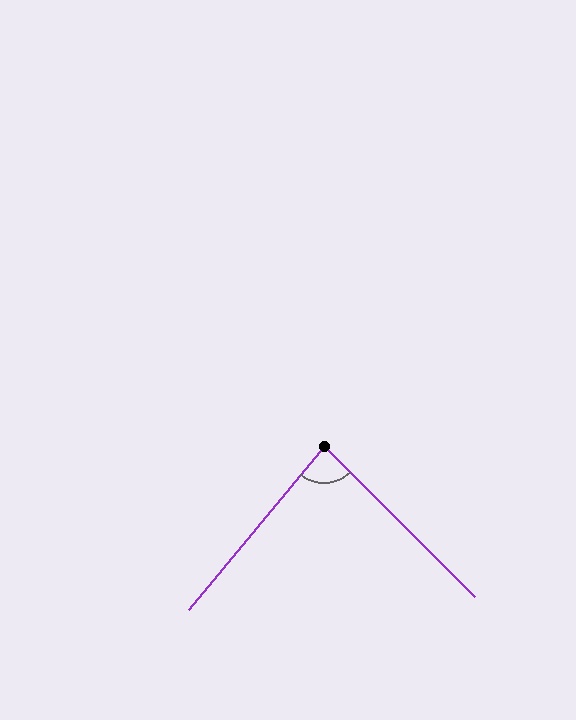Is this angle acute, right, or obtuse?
It is acute.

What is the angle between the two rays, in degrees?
Approximately 85 degrees.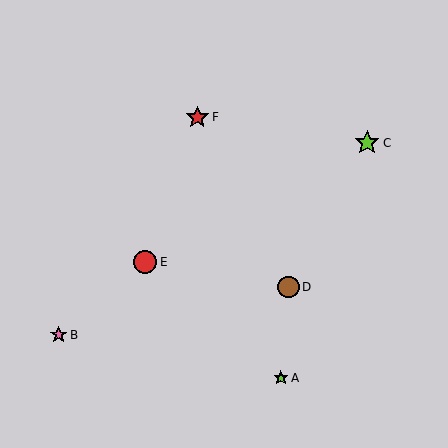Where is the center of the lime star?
The center of the lime star is at (367, 143).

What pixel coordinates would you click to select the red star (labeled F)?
Click at (197, 117) to select the red star F.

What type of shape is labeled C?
Shape C is a lime star.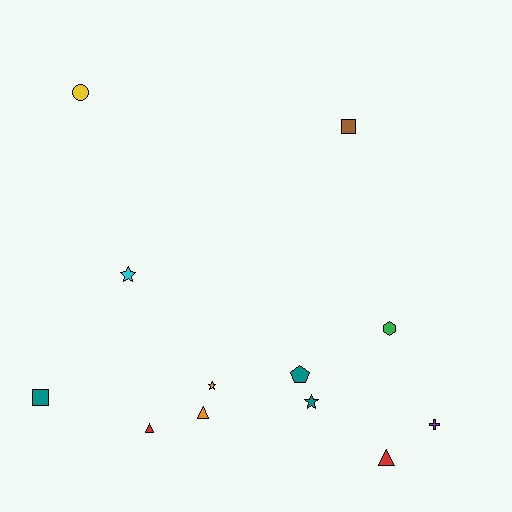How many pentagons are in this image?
There is 1 pentagon.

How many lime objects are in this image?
There are no lime objects.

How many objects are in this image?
There are 12 objects.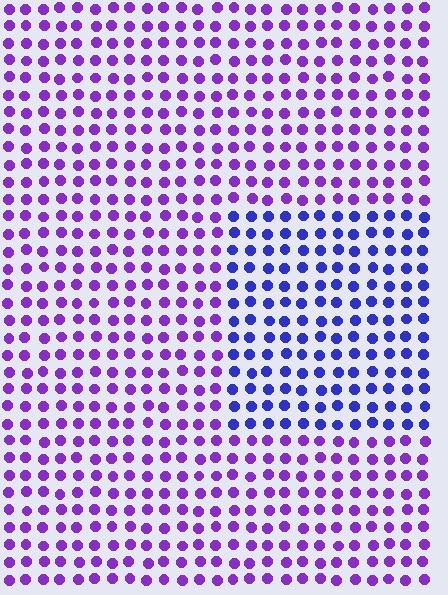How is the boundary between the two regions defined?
The boundary is defined purely by a slight shift in hue (about 38 degrees). Spacing, size, and orientation are identical on both sides.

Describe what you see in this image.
The image is filled with small purple elements in a uniform arrangement. A rectangle-shaped region is visible where the elements are tinted to a slightly different hue, forming a subtle color boundary.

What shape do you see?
I see a rectangle.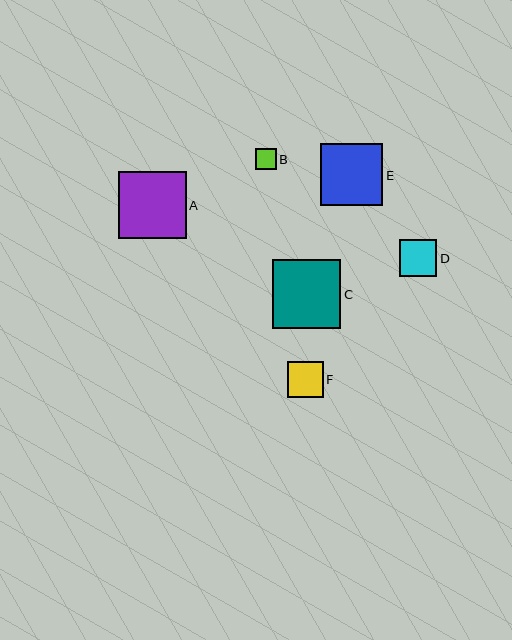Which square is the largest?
Square C is the largest with a size of approximately 68 pixels.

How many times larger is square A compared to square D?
Square A is approximately 1.8 times the size of square D.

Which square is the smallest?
Square B is the smallest with a size of approximately 21 pixels.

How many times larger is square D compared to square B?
Square D is approximately 1.7 times the size of square B.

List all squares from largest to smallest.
From largest to smallest: C, A, E, D, F, B.